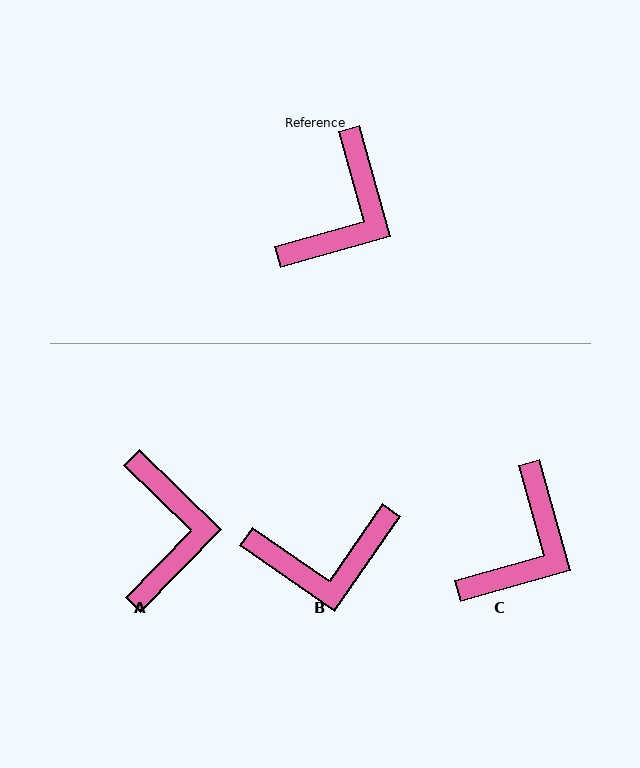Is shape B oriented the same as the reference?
No, it is off by about 50 degrees.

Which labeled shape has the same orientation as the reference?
C.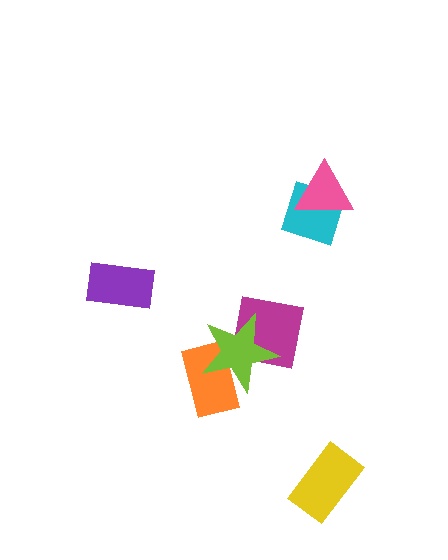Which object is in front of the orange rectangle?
The lime star is in front of the orange rectangle.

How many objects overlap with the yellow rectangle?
0 objects overlap with the yellow rectangle.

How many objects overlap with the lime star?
2 objects overlap with the lime star.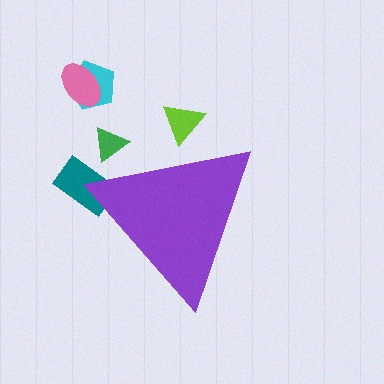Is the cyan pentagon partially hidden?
No, the cyan pentagon is fully visible.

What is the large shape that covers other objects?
A purple triangle.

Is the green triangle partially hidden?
Yes, the green triangle is partially hidden behind the purple triangle.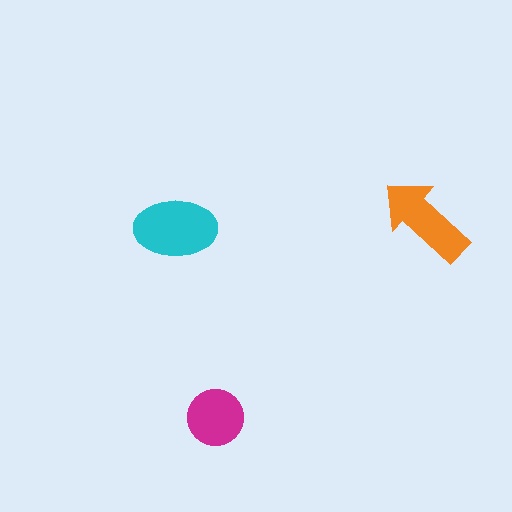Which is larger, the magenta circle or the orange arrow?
The orange arrow.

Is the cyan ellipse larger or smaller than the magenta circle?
Larger.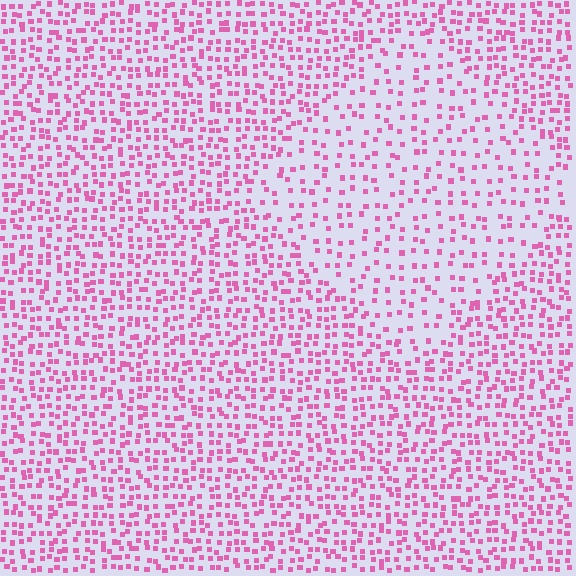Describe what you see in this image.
The image contains small pink elements arranged at two different densities. A diamond-shaped region is visible where the elements are less densely packed than the surrounding area.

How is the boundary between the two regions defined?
The boundary is defined by a change in element density (approximately 1.9x ratio). All elements are the same color, size, and shape.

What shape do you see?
I see a diamond.